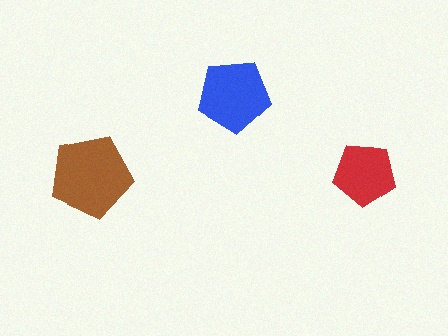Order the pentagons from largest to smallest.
the brown one, the blue one, the red one.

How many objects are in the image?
There are 3 objects in the image.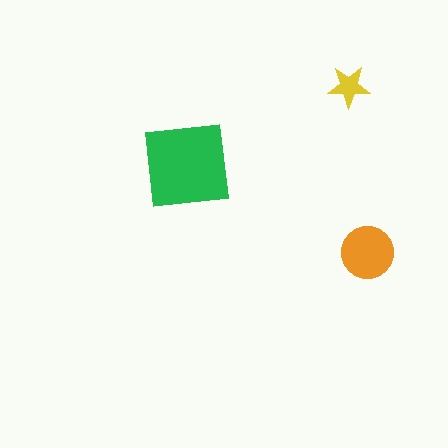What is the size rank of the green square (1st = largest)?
1st.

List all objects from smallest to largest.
The yellow star, the orange circle, the green square.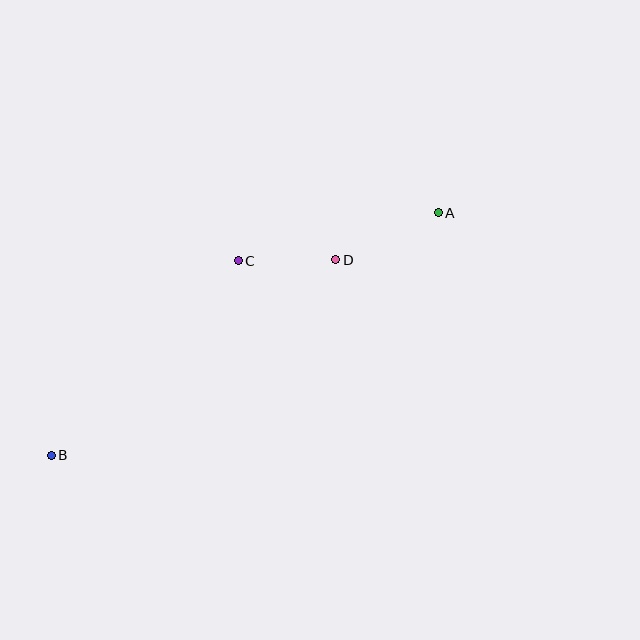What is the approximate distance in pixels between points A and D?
The distance between A and D is approximately 113 pixels.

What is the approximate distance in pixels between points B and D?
The distance between B and D is approximately 345 pixels.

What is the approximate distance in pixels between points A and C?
The distance between A and C is approximately 205 pixels.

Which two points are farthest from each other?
Points A and B are farthest from each other.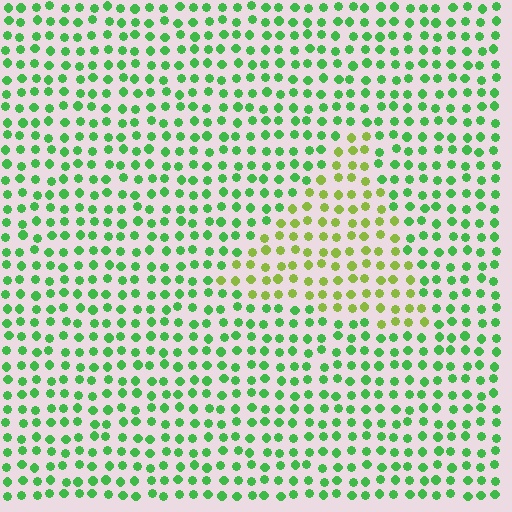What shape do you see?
I see a triangle.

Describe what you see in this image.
The image is filled with small green elements in a uniform arrangement. A triangle-shaped region is visible where the elements are tinted to a slightly different hue, forming a subtle color boundary.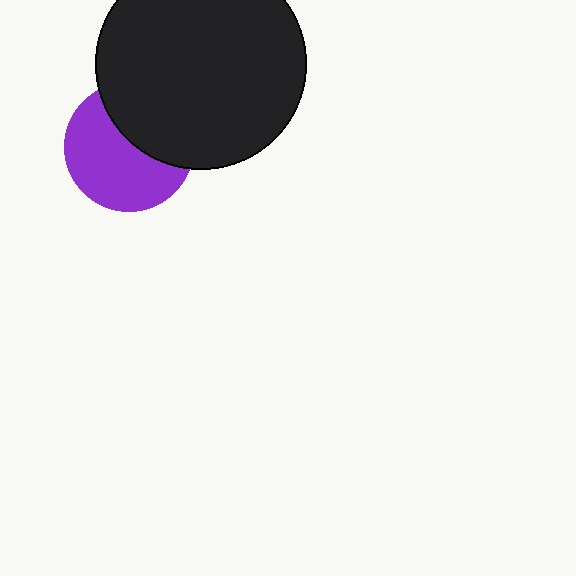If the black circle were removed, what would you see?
You would see the complete purple circle.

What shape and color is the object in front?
The object in front is a black circle.